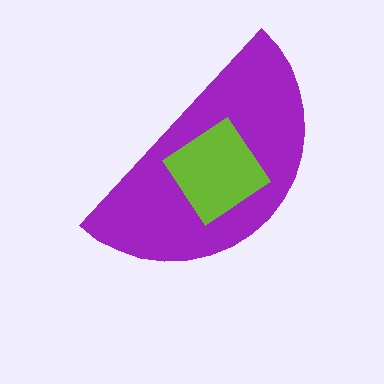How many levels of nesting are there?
2.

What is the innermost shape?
The lime diamond.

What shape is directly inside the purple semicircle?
The lime diamond.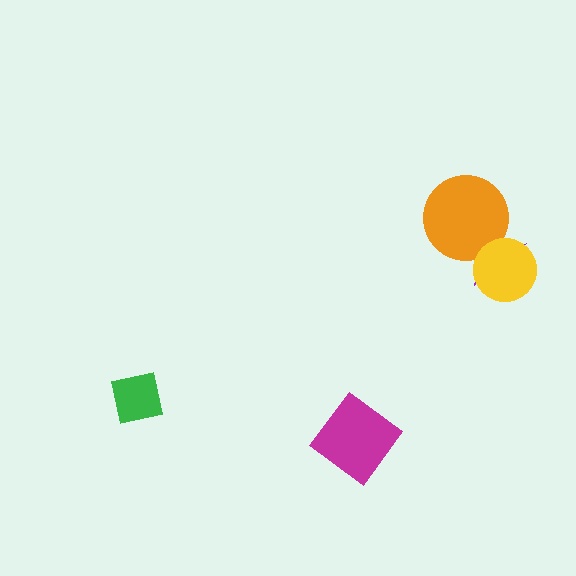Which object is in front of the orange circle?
The yellow circle is in front of the orange circle.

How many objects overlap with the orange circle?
2 objects overlap with the orange circle.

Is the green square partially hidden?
No, no other shape covers it.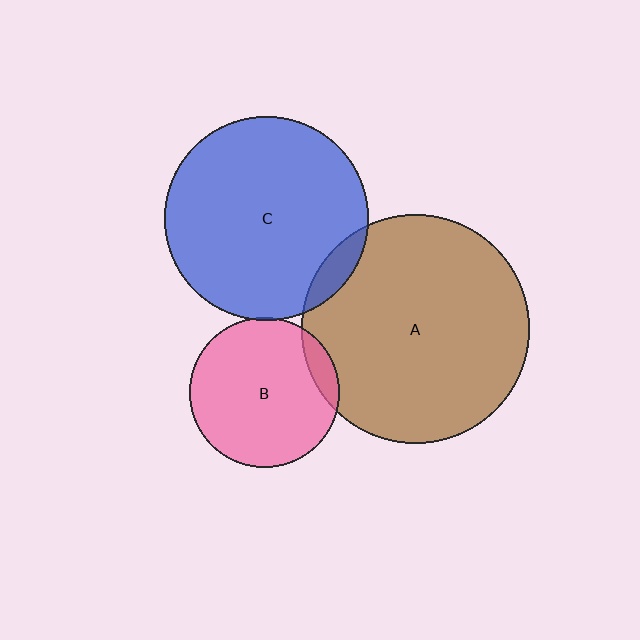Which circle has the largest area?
Circle A (brown).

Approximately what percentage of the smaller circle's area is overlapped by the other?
Approximately 5%.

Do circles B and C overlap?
Yes.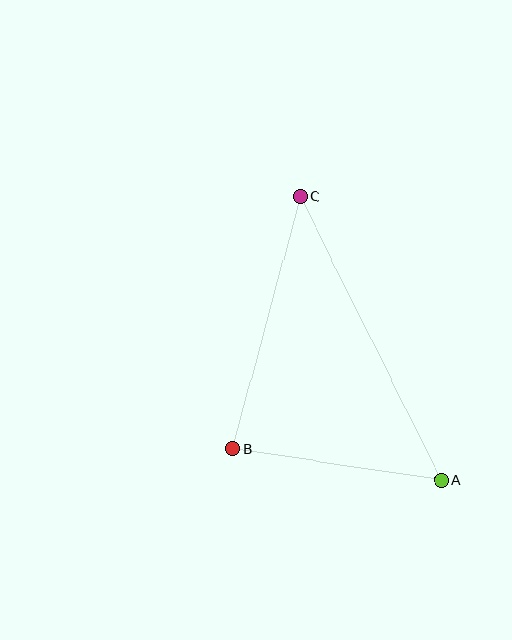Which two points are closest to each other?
Points A and B are closest to each other.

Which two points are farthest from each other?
Points A and C are farthest from each other.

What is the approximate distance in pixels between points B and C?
The distance between B and C is approximately 261 pixels.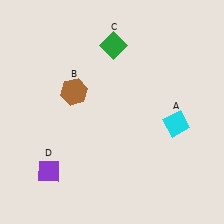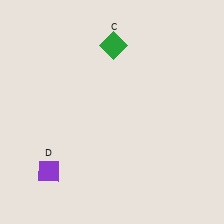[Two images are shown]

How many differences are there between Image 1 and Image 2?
There are 2 differences between the two images.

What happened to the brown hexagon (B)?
The brown hexagon (B) was removed in Image 2. It was in the top-left area of Image 1.